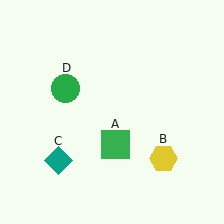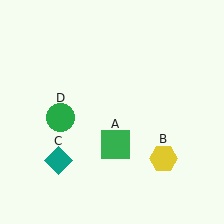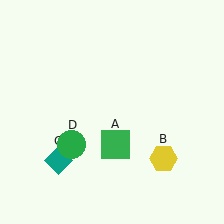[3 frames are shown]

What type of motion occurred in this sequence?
The green circle (object D) rotated counterclockwise around the center of the scene.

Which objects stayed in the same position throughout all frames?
Green square (object A) and yellow hexagon (object B) and teal diamond (object C) remained stationary.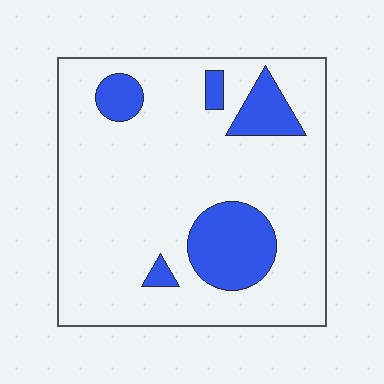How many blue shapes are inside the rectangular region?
5.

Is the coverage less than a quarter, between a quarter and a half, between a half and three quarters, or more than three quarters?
Less than a quarter.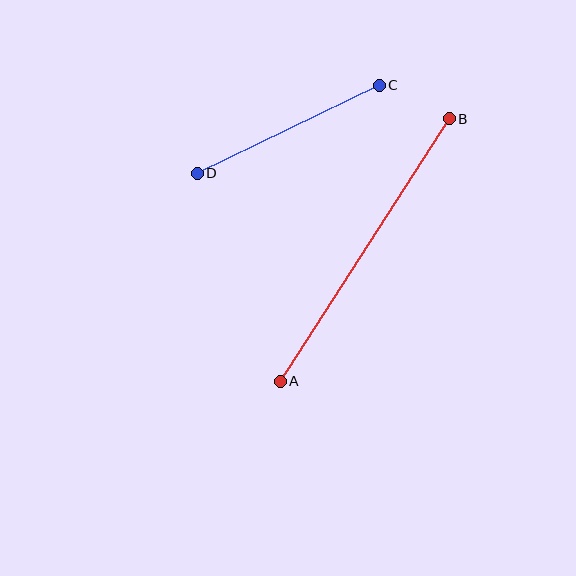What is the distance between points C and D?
The distance is approximately 202 pixels.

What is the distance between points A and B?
The distance is approximately 312 pixels.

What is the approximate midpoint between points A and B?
The midpoint is at approximately (365, 250) pixels.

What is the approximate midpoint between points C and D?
The midpoint is at approximately (288, 129) pixels.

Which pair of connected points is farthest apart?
Points A and B are farthest apart.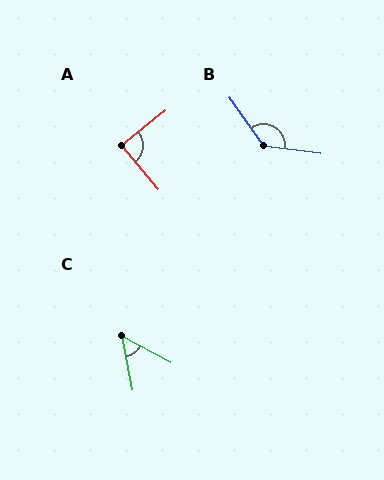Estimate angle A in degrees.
Approximately 89 degrees.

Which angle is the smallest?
C, at approximately 51 degrees.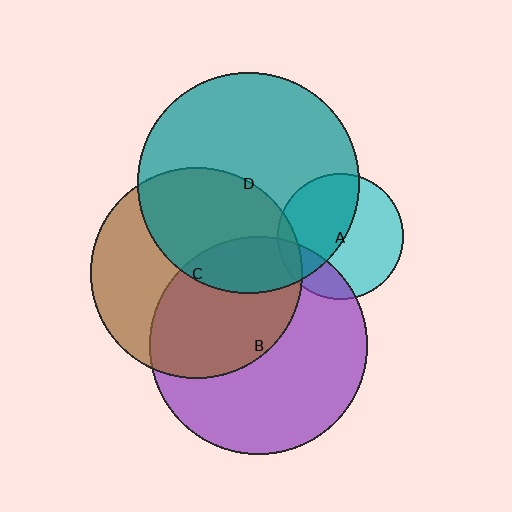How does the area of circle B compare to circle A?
Approximately 3.0 times.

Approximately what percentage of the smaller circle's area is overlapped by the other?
Approximately 15%.